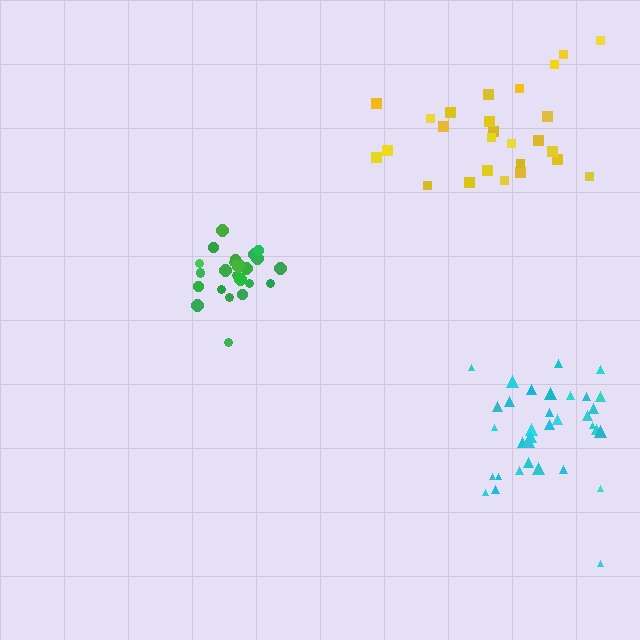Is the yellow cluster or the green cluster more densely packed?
Green.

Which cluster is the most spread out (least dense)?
Yellow.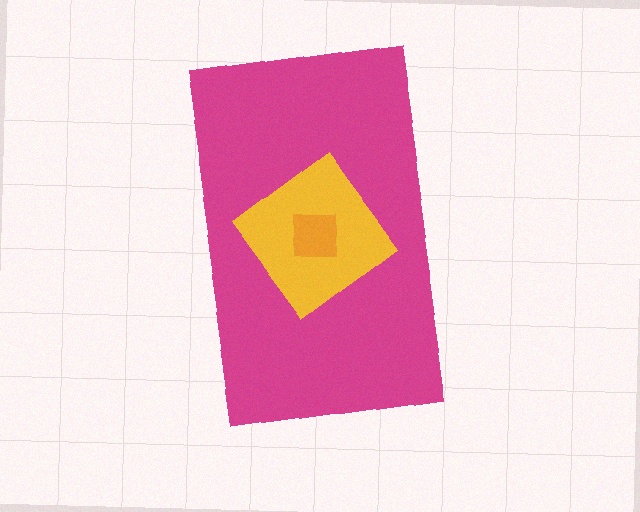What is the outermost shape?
The magenta rectangle.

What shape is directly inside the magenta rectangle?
The yellow diamond.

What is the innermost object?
The orange square.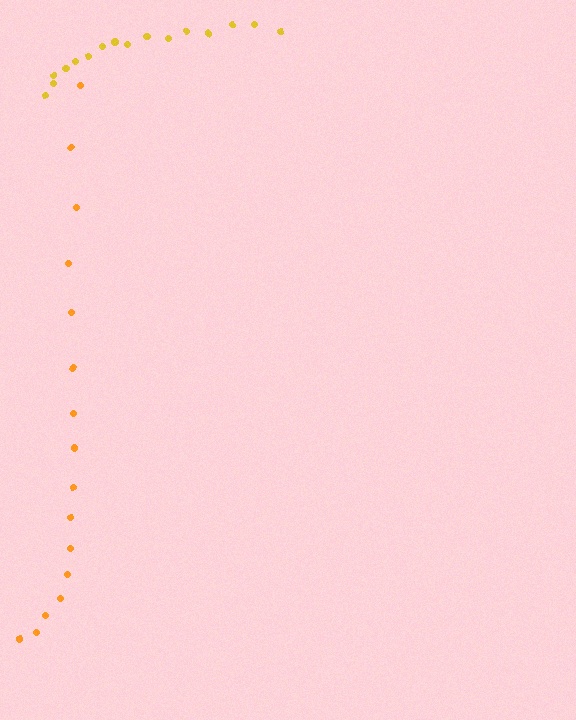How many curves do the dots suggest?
There are 2 distinct paths.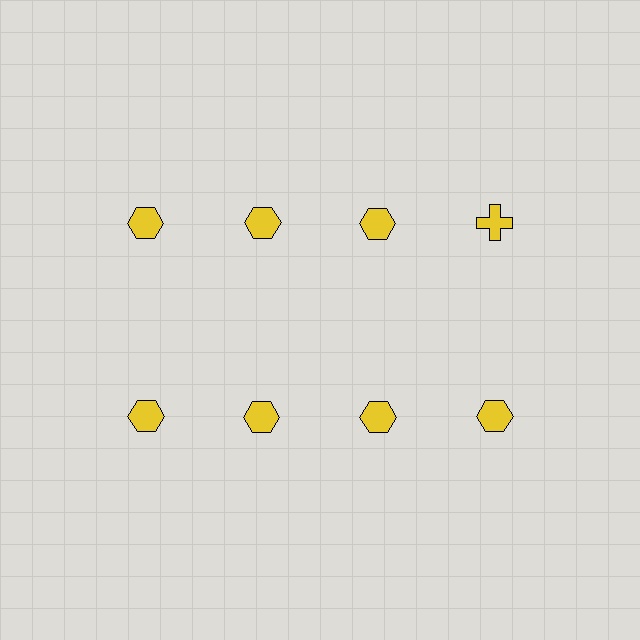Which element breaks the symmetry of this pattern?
The yellow cross in the top row, second from right column breaks the symmetry. All other shapes are yellow hexagons.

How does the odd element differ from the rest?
It has a different shape: cross instead of hexagon.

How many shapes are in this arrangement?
There are 8 shapes arranged in a grid pattern.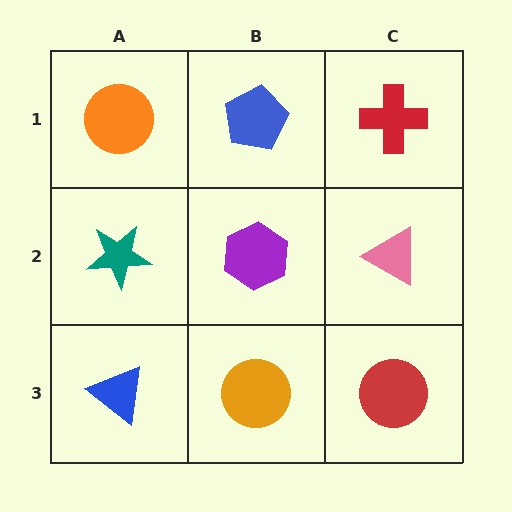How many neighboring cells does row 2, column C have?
3.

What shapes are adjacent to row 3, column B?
A purple hexagon (row 2, column B), a blue triangle (row 3, column A), a red circle (row 3, column C).